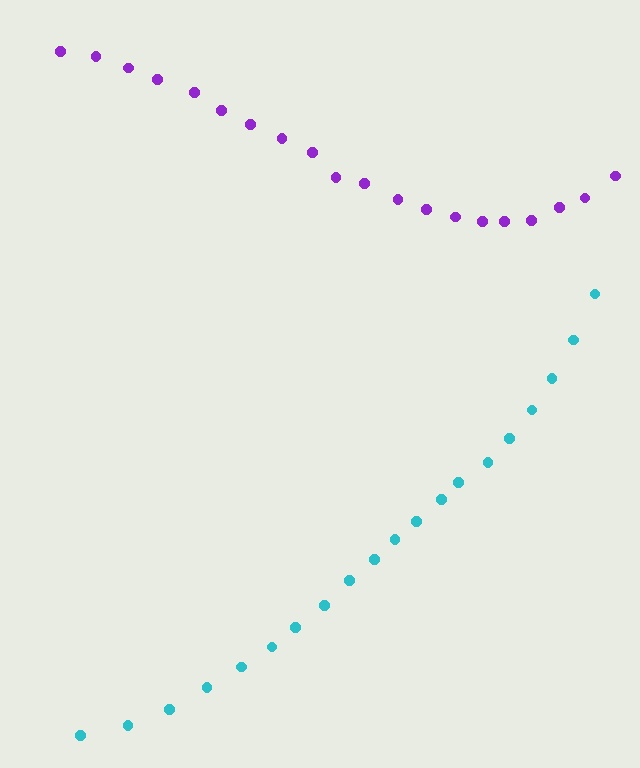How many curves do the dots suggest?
There are 2 distinct paths.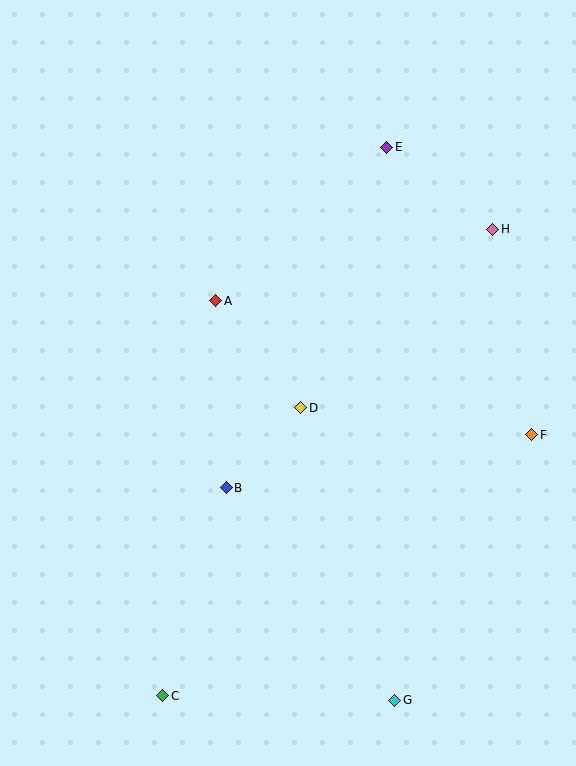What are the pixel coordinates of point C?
Point C is at (163, 696).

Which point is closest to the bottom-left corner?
Point C is closest to the bottom-left corner.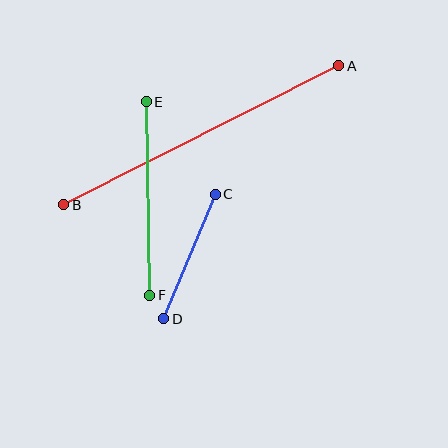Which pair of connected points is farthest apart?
Points A and B are farthest apart.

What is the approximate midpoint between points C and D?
The midpoint is at approximately (189, 256) pixels.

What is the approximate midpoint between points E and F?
The midpoint is at approximately (148, 198) pixels.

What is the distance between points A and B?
The distance is approximately 308 pixels.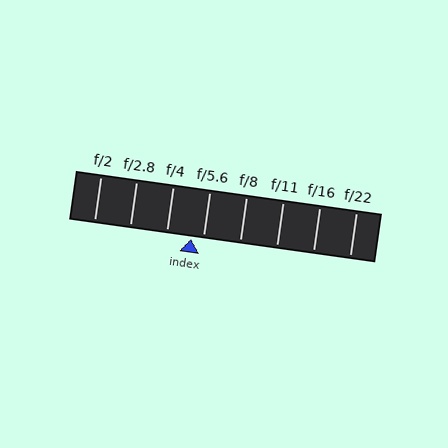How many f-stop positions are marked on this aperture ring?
There are 8 f-stop positions marked.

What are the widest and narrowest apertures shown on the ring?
The widest aperture shown is f/2 and the narrowest is f/22.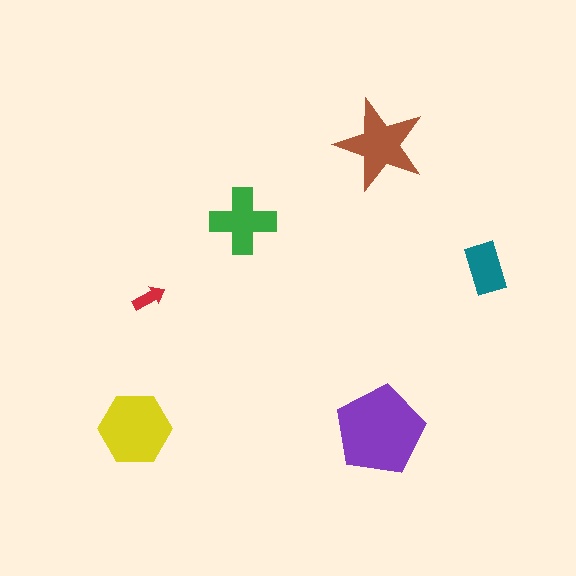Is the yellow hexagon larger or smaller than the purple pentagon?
Smaller.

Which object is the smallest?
The red arrow.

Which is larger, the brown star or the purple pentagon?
The purple pentagon.